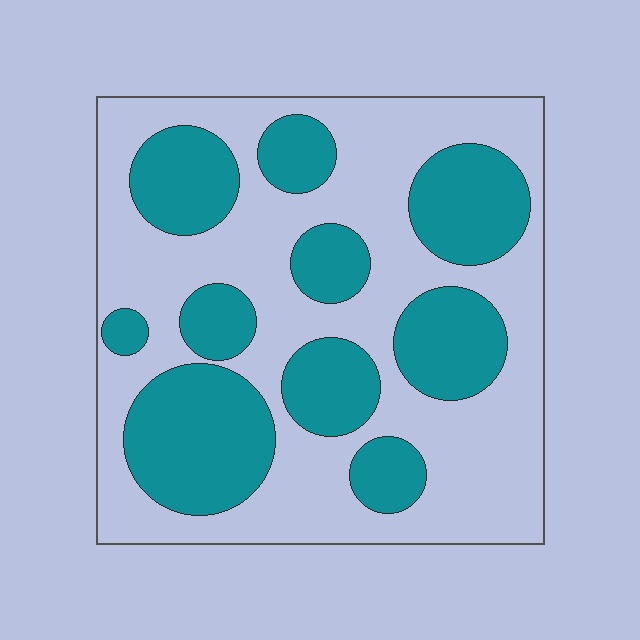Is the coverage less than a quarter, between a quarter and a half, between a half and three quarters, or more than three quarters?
Between a quarter and a half.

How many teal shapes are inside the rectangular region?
10.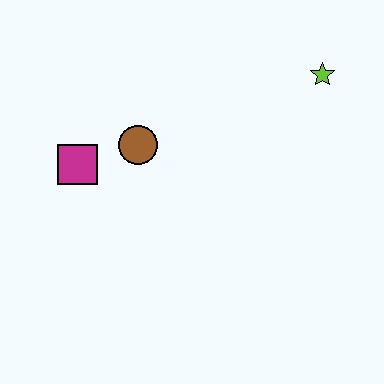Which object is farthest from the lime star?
The magenta square is farthest from the lime star.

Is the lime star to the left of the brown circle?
No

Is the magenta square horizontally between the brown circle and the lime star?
No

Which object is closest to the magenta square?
The brown circle is closest to the magenta square.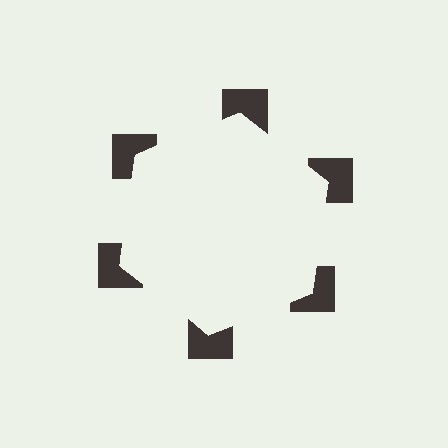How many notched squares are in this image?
There are 6 — one at each vertex of the illusory hexagon.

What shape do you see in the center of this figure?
An illusory hexagon — its edges are inferred from the aligned wedge cuts in the notched squares, not physically drawn.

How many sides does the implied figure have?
6 sides.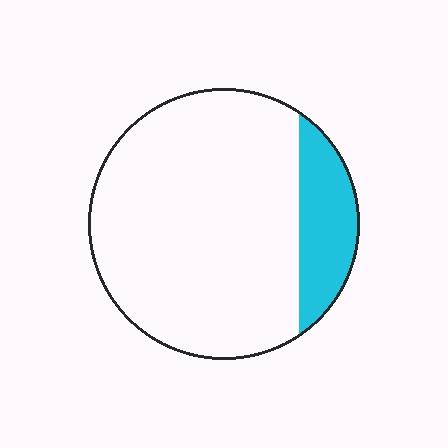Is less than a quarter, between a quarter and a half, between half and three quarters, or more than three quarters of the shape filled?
Less than a quarter.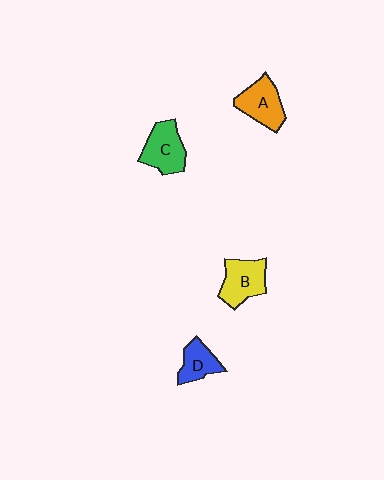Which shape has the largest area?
Shape B (yellow).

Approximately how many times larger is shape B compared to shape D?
Approximately 1.4 times.